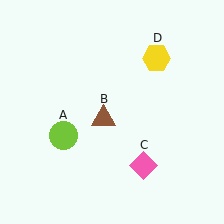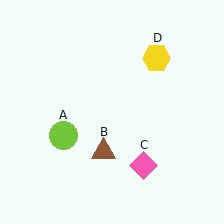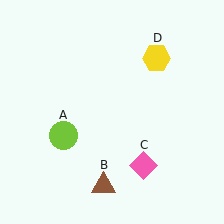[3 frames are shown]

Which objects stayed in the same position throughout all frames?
Lime circle (object A) and pink diamond (object C) and yellow hexagon (object D) remained stationary.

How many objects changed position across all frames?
1 object changed position: brown triangle (object B).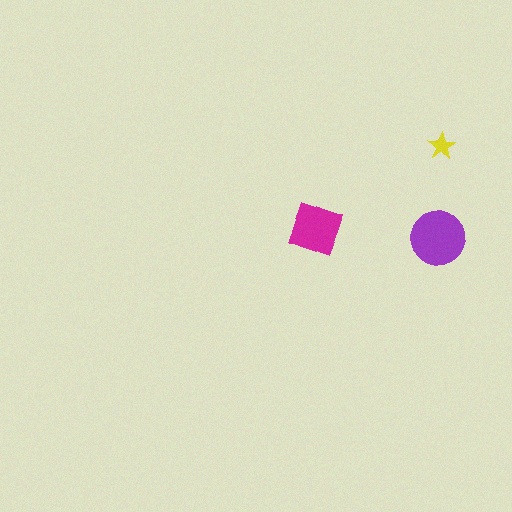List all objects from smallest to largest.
The yellow star, the magenta square, the purple circle.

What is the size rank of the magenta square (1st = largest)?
2nd.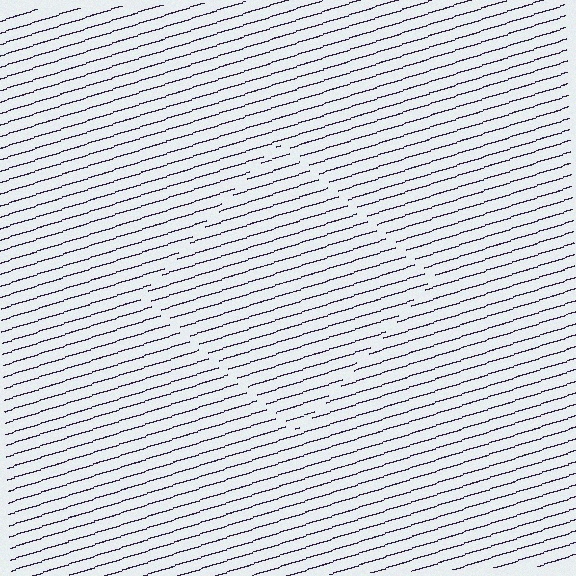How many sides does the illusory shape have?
4 sides — the line-ends trace a square.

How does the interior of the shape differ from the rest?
The interior of the shape contains the same grating, shifted by half a period — the contour is defined by the phase discontinuity where line-ends from the inner and outer gratings abut.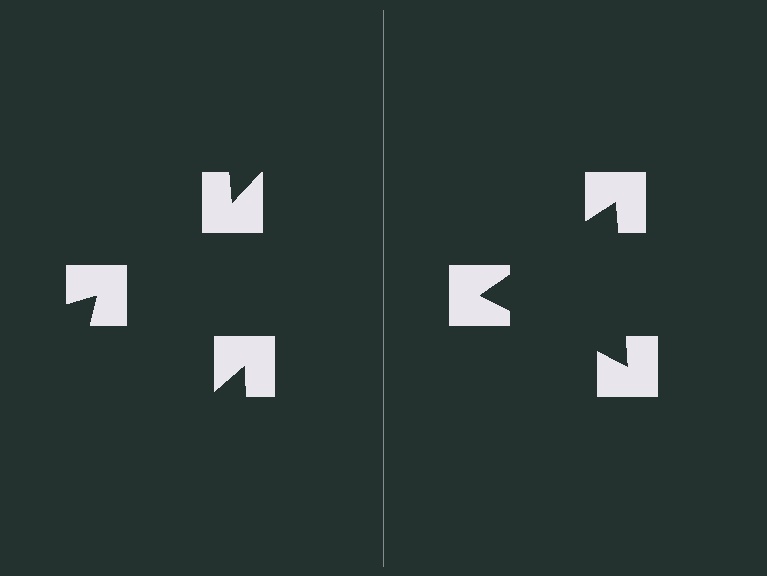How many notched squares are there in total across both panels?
6 — 3 on each side.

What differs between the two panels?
The notched squares are positioned identically on both sides; only the wedge orientations differ. On the right they align to a triangle; on the left they are misaligned.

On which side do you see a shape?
An illusory triangle appears on the right side. On the left side the wedge cuts are rotated, so no coherent shape forms.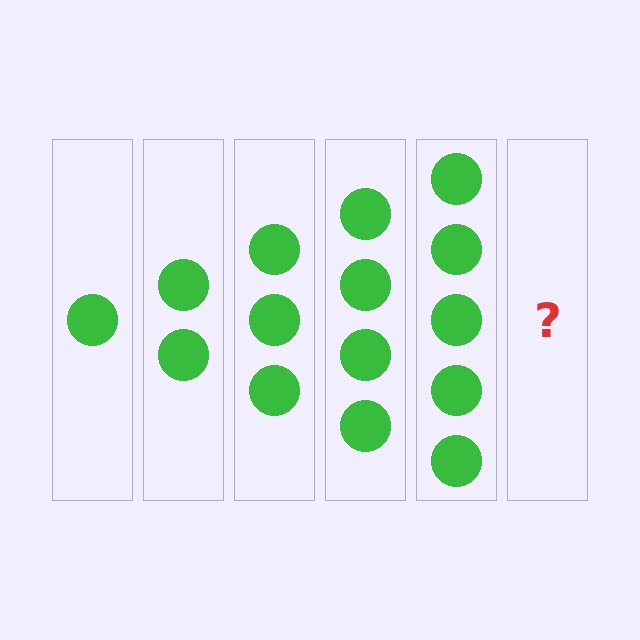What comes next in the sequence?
The next element should be 6 circles.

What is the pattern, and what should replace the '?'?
The pattern is that each step adds one more circle. The '?' should be 6 circles.